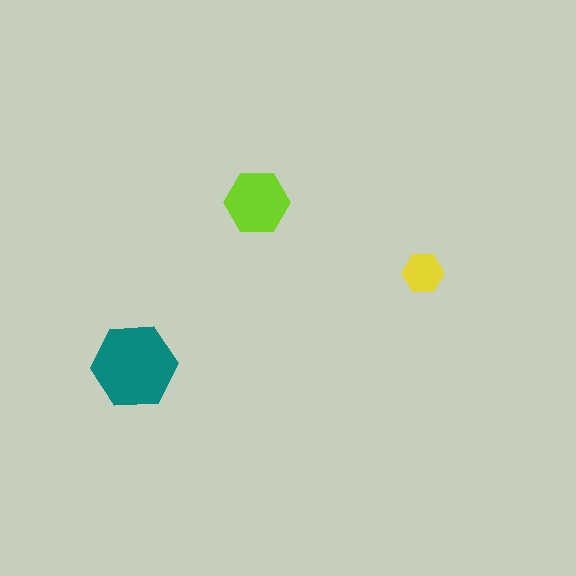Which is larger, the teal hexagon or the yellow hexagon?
The teal one.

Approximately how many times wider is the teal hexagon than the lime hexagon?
About 1.5 times wider.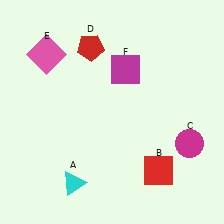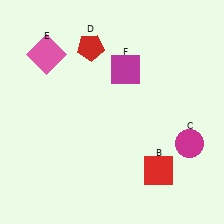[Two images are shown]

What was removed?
The cyan triangle (A) was removed in Image 2.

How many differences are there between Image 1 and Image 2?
There is 1 difference between the two images.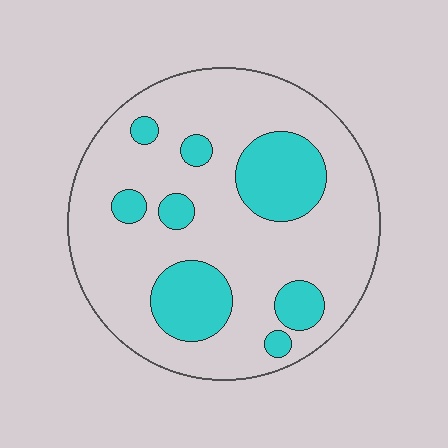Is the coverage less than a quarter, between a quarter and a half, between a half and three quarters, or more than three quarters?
Less than a quarter.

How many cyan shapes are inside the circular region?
8.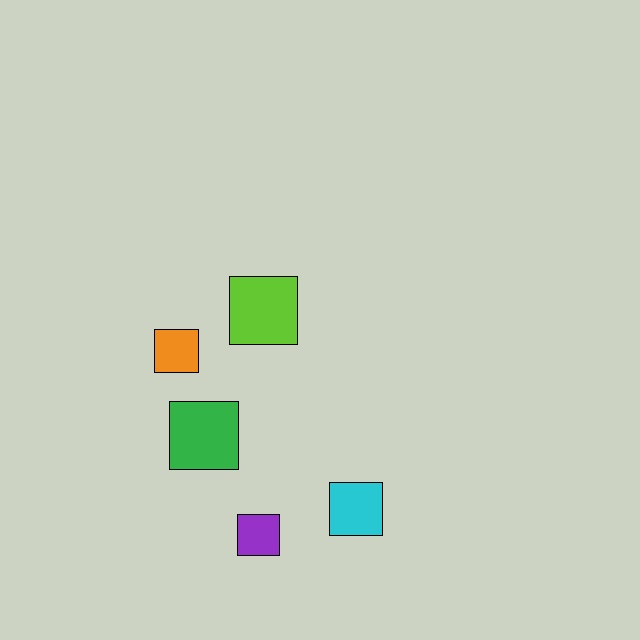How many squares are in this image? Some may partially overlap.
There are 5 squares.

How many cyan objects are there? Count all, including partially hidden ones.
There is 1 cyan object.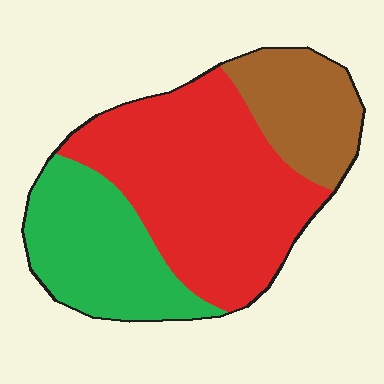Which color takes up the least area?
Brown, at roughly 20%.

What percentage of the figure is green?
Green covers 28% of the figure.